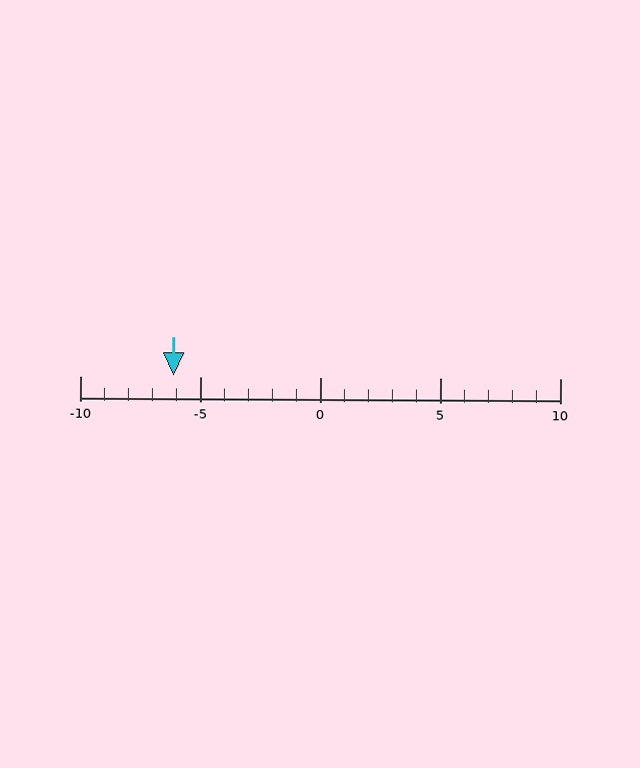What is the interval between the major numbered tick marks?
The major tick marks are spaced 5 units apart.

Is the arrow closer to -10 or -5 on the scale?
The arrow is closer to -5.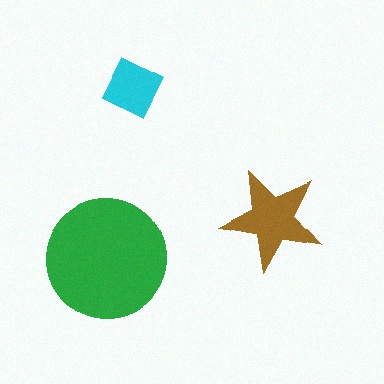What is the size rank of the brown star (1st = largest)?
2nd.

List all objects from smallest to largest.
The cyan diamond, the brown star, the green circle.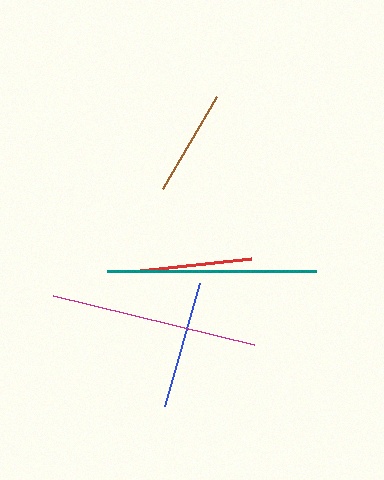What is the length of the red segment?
The red segment is approximately 111 pixels long.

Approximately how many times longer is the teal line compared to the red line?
The teal line is approximately 1.9 times the length of the red line.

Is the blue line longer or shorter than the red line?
The blue line is longer than the red line.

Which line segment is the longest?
The teal line is the longest at approximately 209 pixels.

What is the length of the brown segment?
The brown segment is approximately 107 pixels long.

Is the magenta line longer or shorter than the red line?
The magenta line is longer than the red line.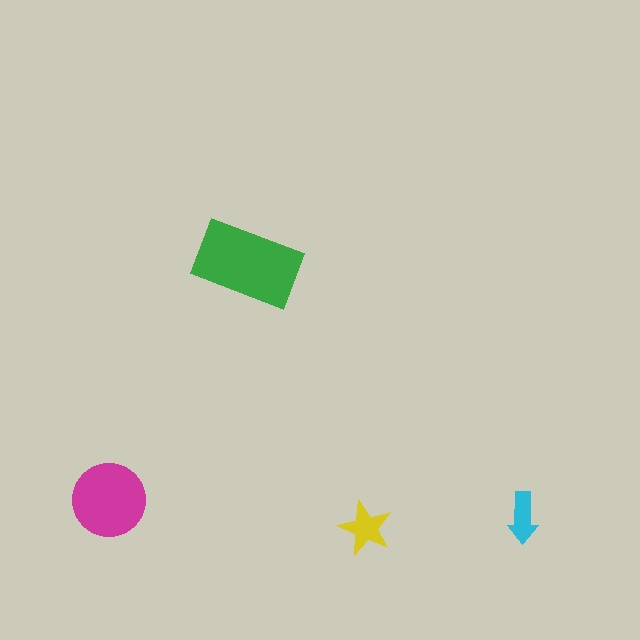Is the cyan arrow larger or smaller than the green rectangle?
Smaller.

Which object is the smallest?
The cyan arrow.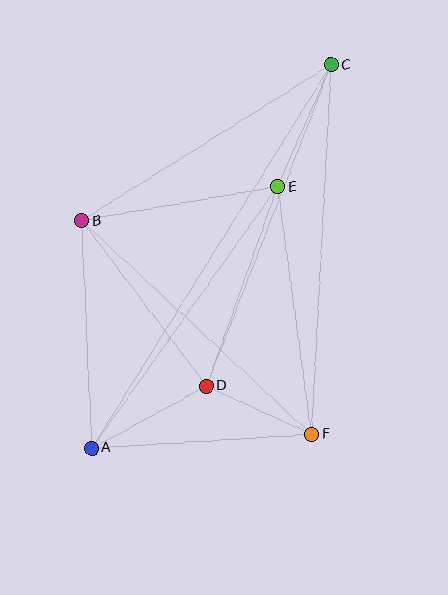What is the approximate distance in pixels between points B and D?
The distance between B and D is approximately 207 pixels.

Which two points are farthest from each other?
Points A and C are farthest from each other.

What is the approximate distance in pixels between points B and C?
The distance between B and C is approximately 294 pixels.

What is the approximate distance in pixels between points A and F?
The distance between A and F is approximately 220 pixels.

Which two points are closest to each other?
Points D and F are closest to each other.